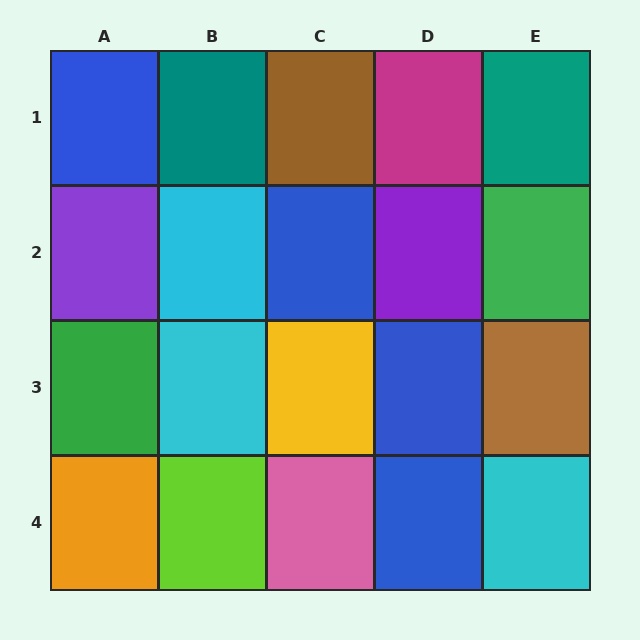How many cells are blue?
4 cells are blue.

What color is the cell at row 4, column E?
Cyan.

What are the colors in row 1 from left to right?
Blue, teal, brown, magenta, teal.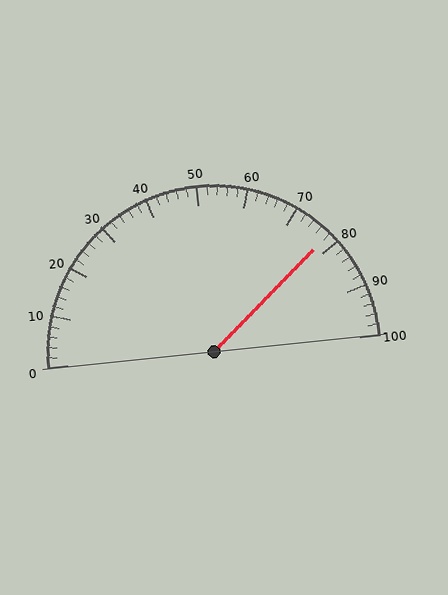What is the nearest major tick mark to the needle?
The nearest major tick mark is 80.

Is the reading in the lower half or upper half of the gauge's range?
The reading is in the upper half of the range (0 to 100).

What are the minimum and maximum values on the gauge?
The gauge ranges from 0 to 100.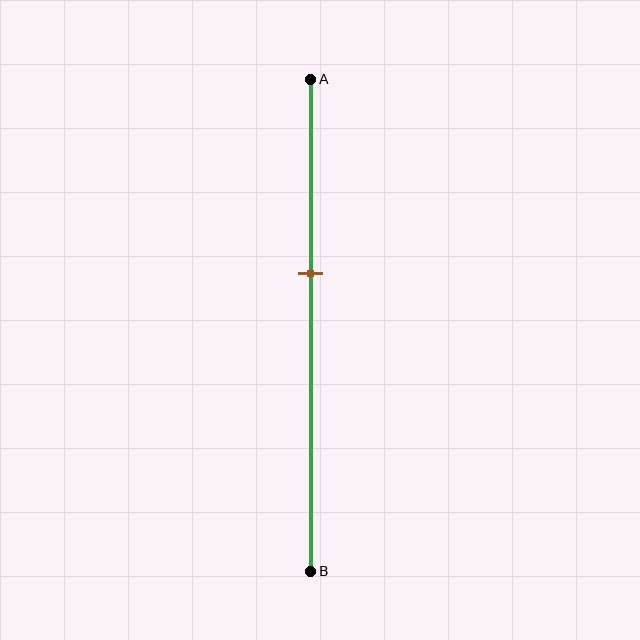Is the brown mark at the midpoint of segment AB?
No, the mark is at about 40% from A, not at the 50% midpoint.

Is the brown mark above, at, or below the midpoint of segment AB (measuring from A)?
The brown mark is above the midpoint of segment AB.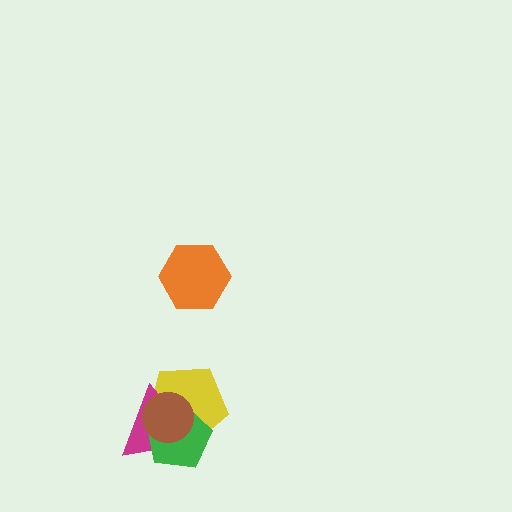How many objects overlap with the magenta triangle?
3 objects overlap with the magenta triangle.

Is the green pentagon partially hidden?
Yes, it is partially covered by another shape.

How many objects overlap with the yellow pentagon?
3 objects overlap with the yellow pentagon.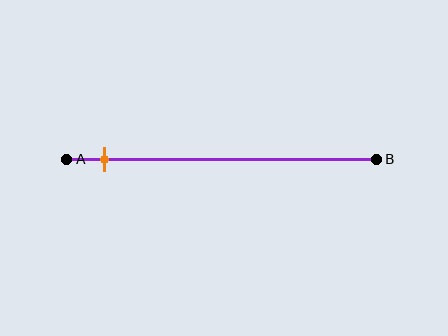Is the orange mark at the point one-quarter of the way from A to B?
No, the mark is at about 10% from A, not at the 25% one-quarter point.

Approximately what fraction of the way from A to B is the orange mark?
The orange mark is approximately 10% of the way from A to B.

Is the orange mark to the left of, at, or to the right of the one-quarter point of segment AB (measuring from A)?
The orange mark is to the left of the one-quarter point of segment AB.